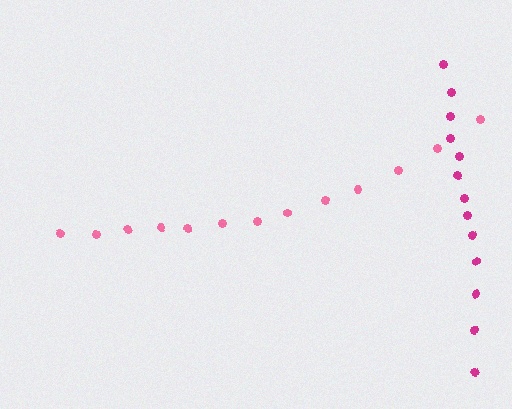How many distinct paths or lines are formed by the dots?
There are 2 distinct paths.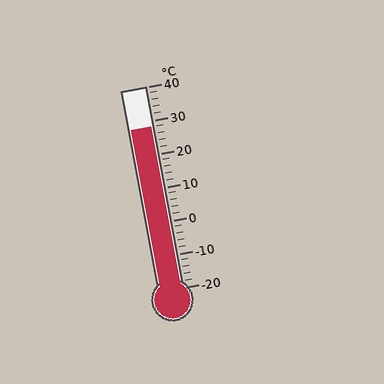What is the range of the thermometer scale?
The thermometer scale ranges from -20°C to 40°C.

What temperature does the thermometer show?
The thermometer shows approximately 28°C.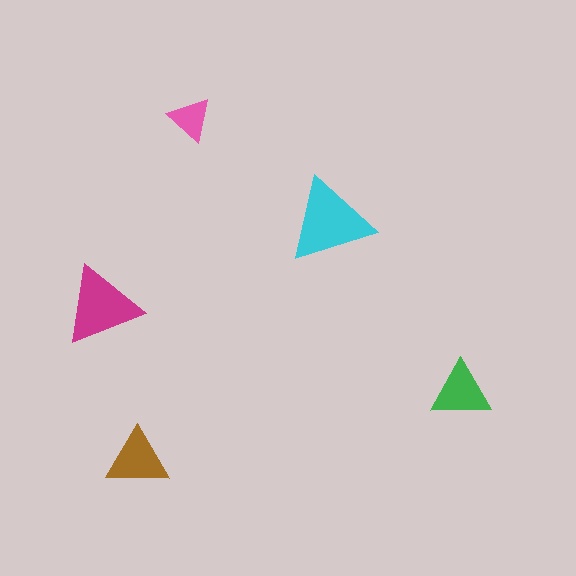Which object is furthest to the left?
The magenta triangle is leftmost.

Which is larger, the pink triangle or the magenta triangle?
The magenta one.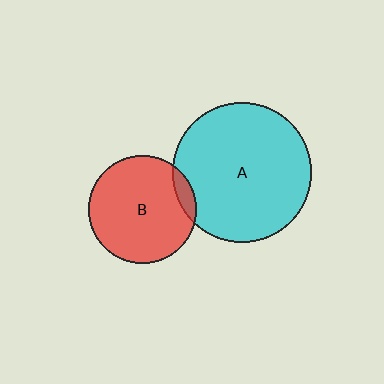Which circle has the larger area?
Circle A (cyan).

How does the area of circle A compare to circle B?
Approximately 1.7 times.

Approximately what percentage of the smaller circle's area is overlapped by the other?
Approximately 10%.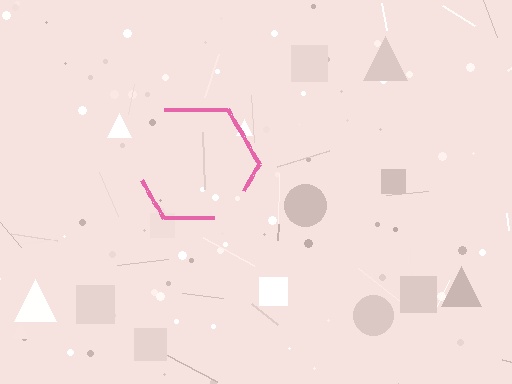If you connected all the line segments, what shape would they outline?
They would outline a hexagon.